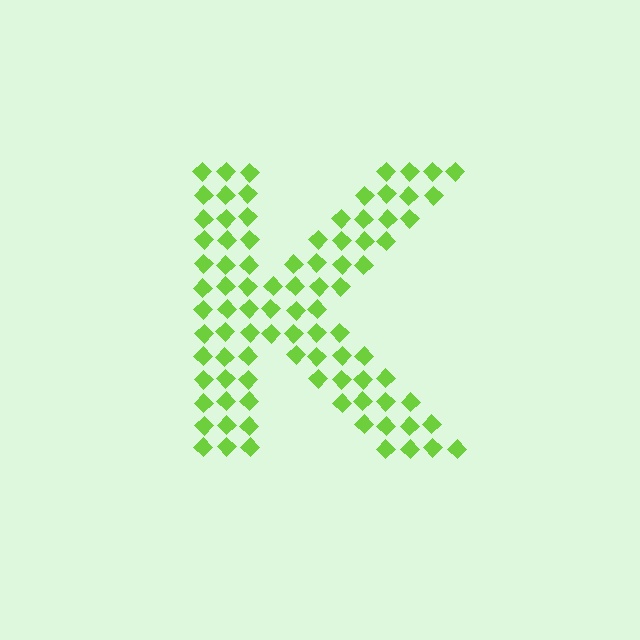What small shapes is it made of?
It is made of small diamonds.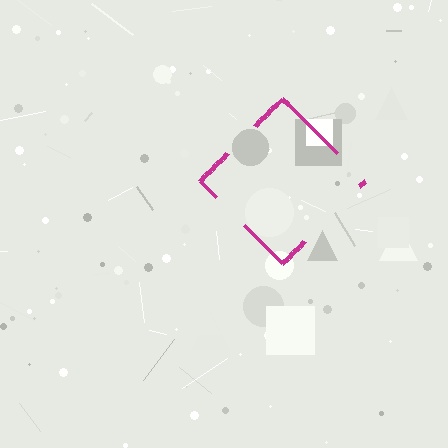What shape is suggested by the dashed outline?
The dashed outline suggests a diamond.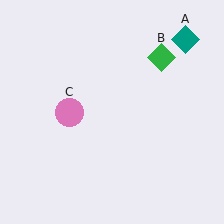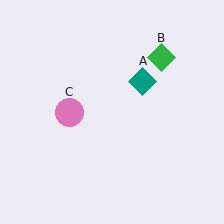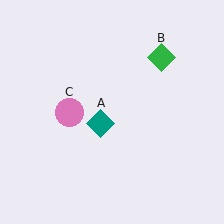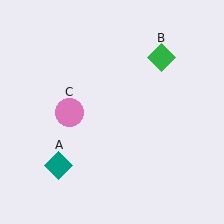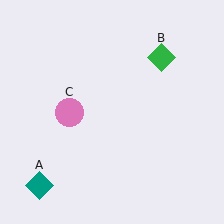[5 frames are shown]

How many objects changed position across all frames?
1 object changed position: teal diamond (object A).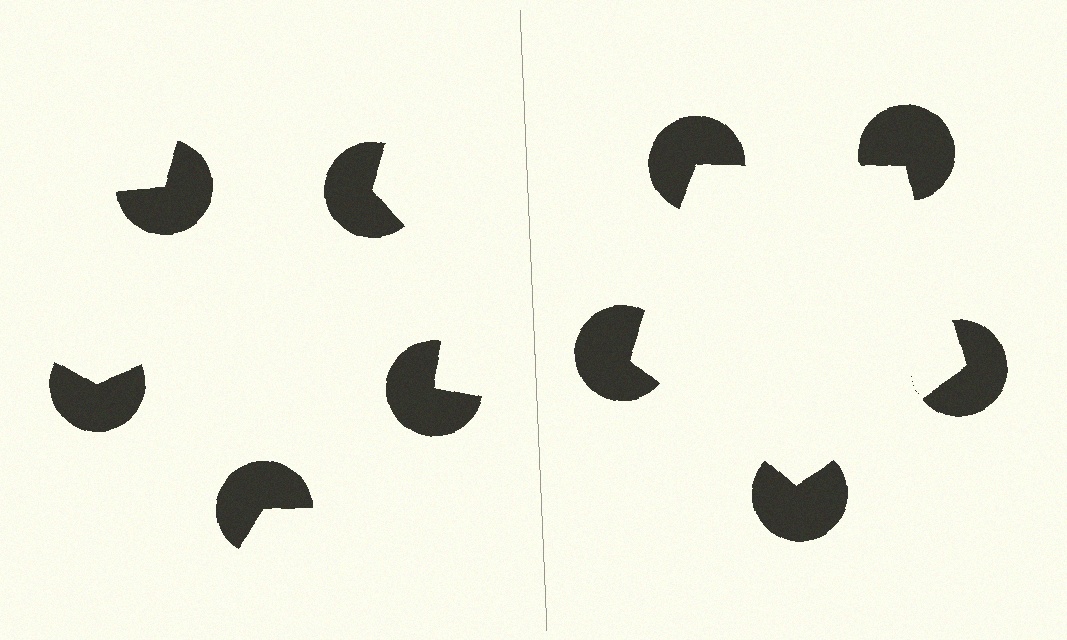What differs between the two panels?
The pac-man discs are positioned identically on both sides; only the wedge orientations differ. On the right they align to a pentagon; on the left they are misaligned.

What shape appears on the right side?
An illusory pentagon.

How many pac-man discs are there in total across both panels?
10 — 5 on each side.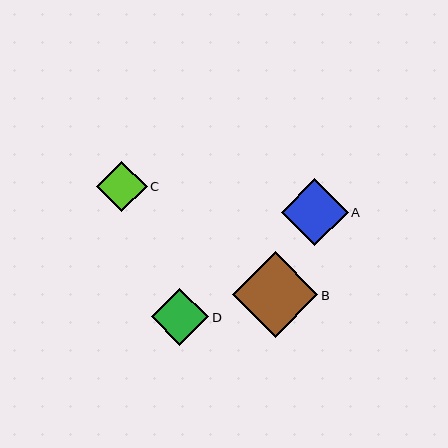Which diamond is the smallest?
Diamond C is the smallest with a size of approximately 50 pixels.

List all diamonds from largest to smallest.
From largest to smallest: B, A, D, C.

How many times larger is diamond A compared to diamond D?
Diamond A is approximately 1.2 times the size of diamond D.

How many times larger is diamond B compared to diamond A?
Diamond B is approximately 1.3 times the size of diamond A.